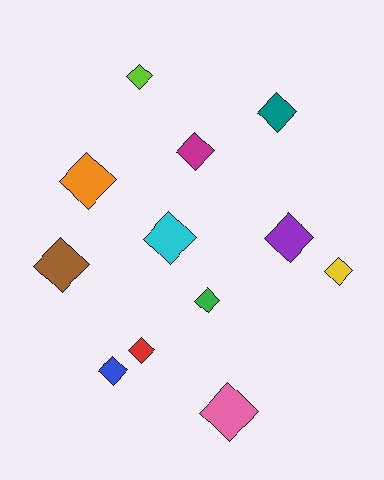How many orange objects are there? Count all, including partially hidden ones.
There is 1 orange object.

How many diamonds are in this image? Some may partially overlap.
There are 12 diamonds.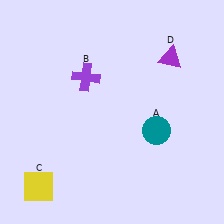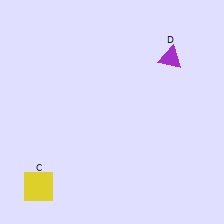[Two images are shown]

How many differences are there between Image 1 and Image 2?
There are 2 differences between the two images.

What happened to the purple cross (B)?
The purple cross (B) was removed in Image 2. It was in the top-left area of Image 1.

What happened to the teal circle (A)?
The teal circle (A) was removed in Image 2. It was in the bottom-right area of Image 1.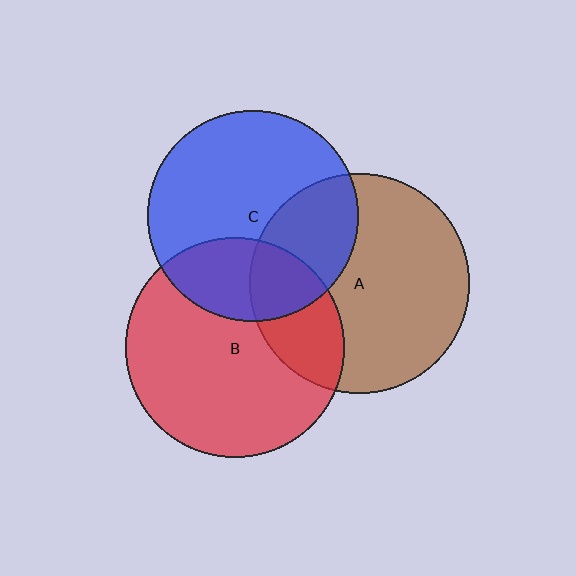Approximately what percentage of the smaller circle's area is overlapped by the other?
Approximately 30%.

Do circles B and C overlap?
Yes.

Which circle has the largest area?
Circle A (brown).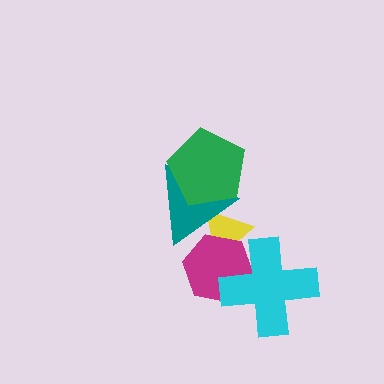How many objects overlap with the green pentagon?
1 object overlaps with the green pentagon.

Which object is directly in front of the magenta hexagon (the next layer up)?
The teal triangle is directly in front of the magenta hexagon.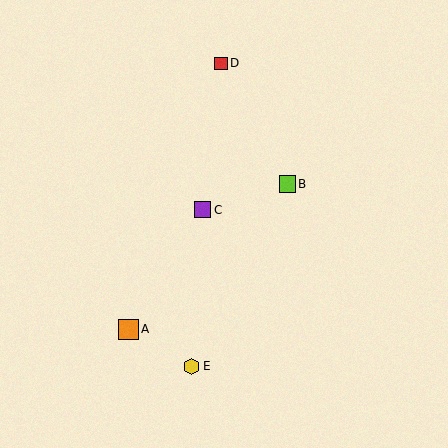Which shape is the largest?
The orange square (labeled A) is the largest.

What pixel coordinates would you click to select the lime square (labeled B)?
Click at (287, 184) to select the lime square B.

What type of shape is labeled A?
Shape A is an orange square.